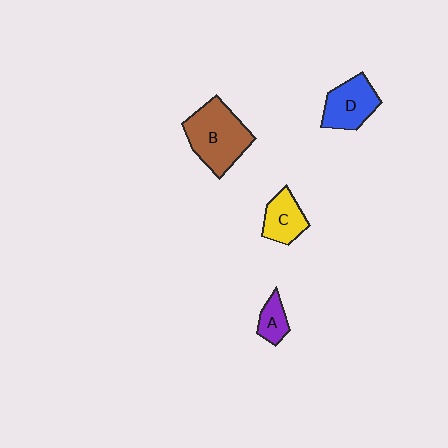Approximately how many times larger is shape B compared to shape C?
Approximately 1.9 times.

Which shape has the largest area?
Shape B (brown).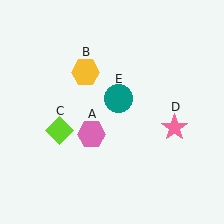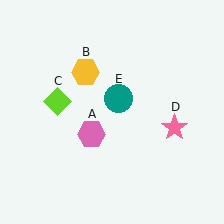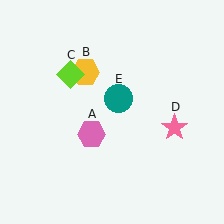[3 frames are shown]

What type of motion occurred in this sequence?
The lime diamond (object C) rotated clockwise around the center of the scene.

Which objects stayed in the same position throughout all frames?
Pink hexagon (object A) and yellow hexagon (object B) and pink star (object D) and teal circle (object E) remained stationary.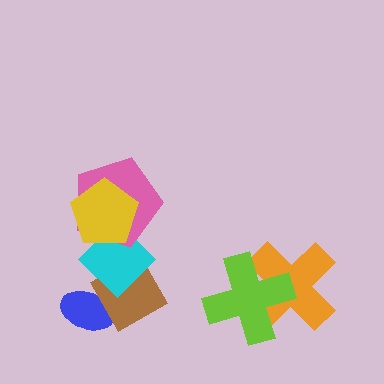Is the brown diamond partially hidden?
Yes, it is partially covered by another shape.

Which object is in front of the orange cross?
The lime cross is in front of the orange cross.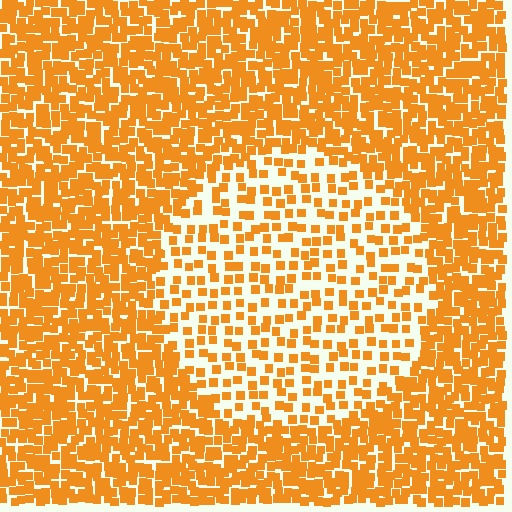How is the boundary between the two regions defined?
The boundary is defined by a change in element density (approximately 2.3x ratio). All elements are the same color, size, and shape.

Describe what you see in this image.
The image contains small orange elements arranged at two different densities. A circle-shaped region is visible where the elements are less densely packed than the surrounding area.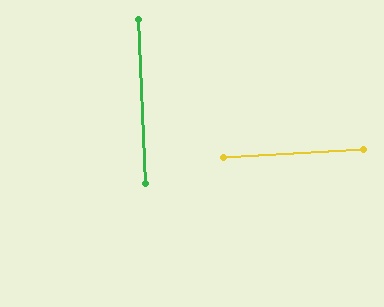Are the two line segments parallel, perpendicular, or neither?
Perpendicular — they meet at approximately 89°.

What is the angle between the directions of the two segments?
Approximately 89 degrees.